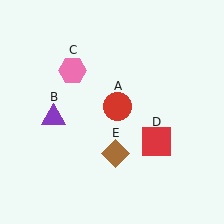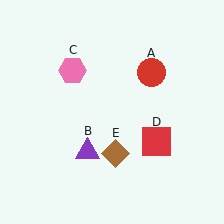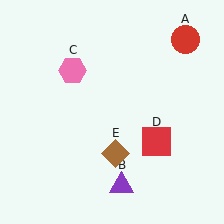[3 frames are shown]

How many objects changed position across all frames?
2 objects changed position: red circle (object A), purple triangle (object B).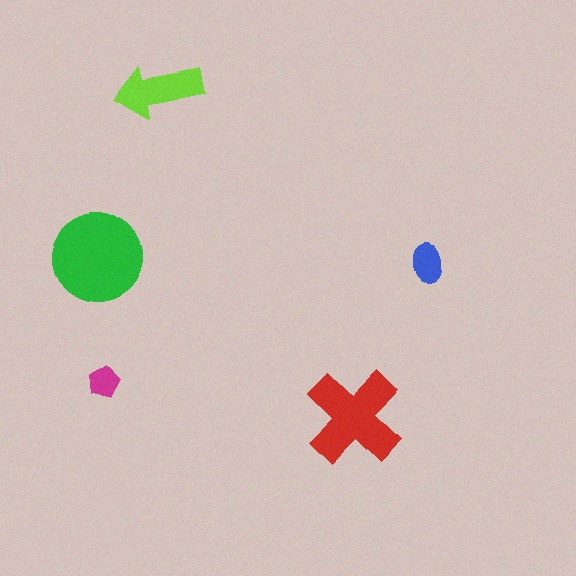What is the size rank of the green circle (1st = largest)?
1st.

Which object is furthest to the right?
The blue ellipse is rightmost.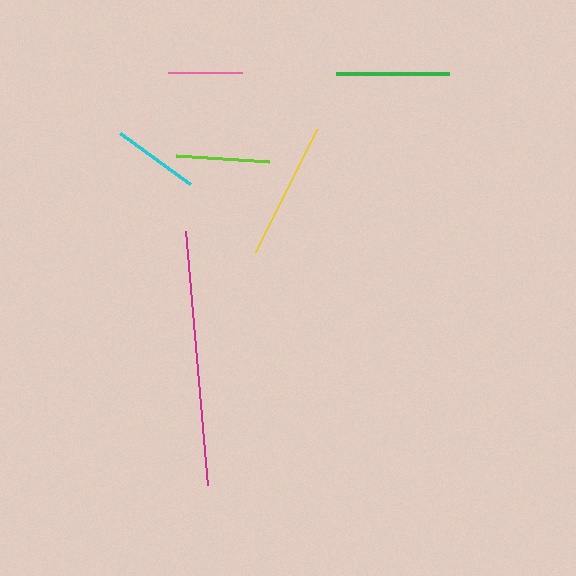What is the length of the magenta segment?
The magenta segment is approximately 255 pixels long.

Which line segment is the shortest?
The pink line is the shortest at approximately 73 pixels.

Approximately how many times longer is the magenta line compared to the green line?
The magenta line is approximately 2.2 times the length of the green line.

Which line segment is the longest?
The magenta line is the longest at approximately 255 pixels.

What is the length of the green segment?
The green segment is approximately 113 pixels long.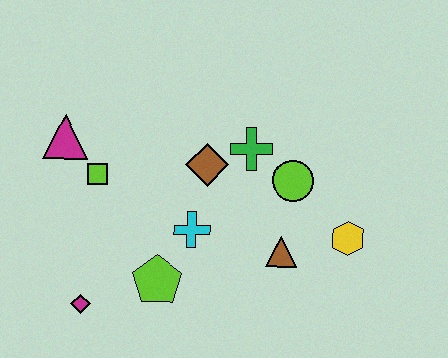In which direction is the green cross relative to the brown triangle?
The green cross is above the brown triangle.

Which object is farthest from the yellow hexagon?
The magenta triangle is farthest from the yellow hexagon.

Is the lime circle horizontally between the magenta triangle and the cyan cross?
No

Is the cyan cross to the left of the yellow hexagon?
Yes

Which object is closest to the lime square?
The magenta triangle is closest to the lime square.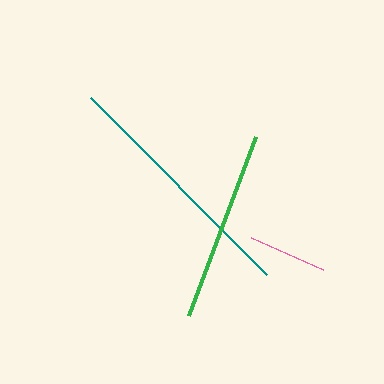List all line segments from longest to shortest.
From longest to shortest: teal, green, pink.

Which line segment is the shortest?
The pink line is the shortest at approximately 79 pixels.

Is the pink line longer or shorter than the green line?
The green line is longer than the pink line.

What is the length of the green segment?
The green segment is approximately 190 pixels long.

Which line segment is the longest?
The teal line is the longest at approximately 250 pixels.